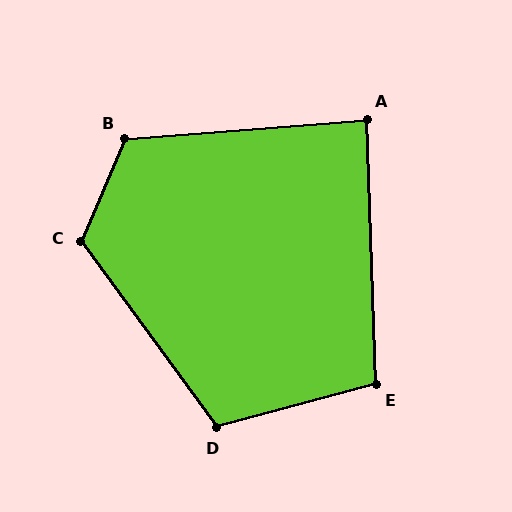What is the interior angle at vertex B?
Approximately 118 degrees (obtuse).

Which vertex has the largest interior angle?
C, at approximately 120 degrees.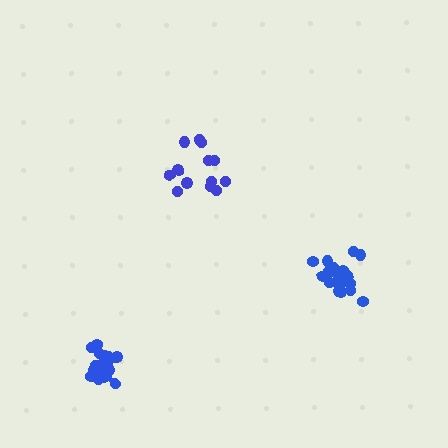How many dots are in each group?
Group 1: 20 dots, Group 2: 14 dots, Group 3: 20 dots (54 total).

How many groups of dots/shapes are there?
There are 3 groups.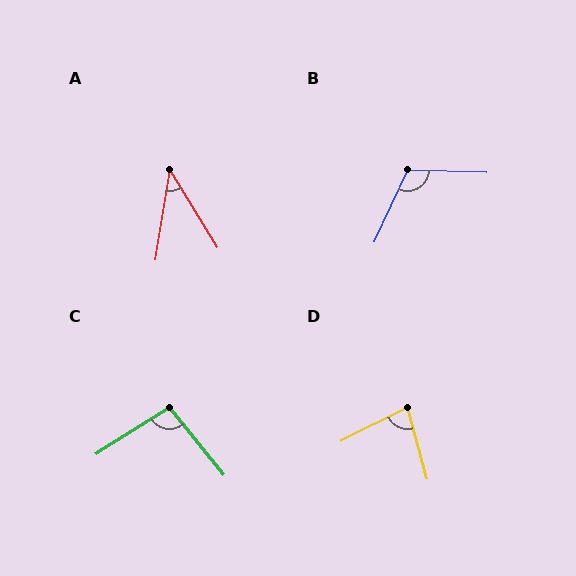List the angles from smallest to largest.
A (41°), D (78°), C (97°), B (113°).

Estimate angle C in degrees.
Approximately 97 degrees.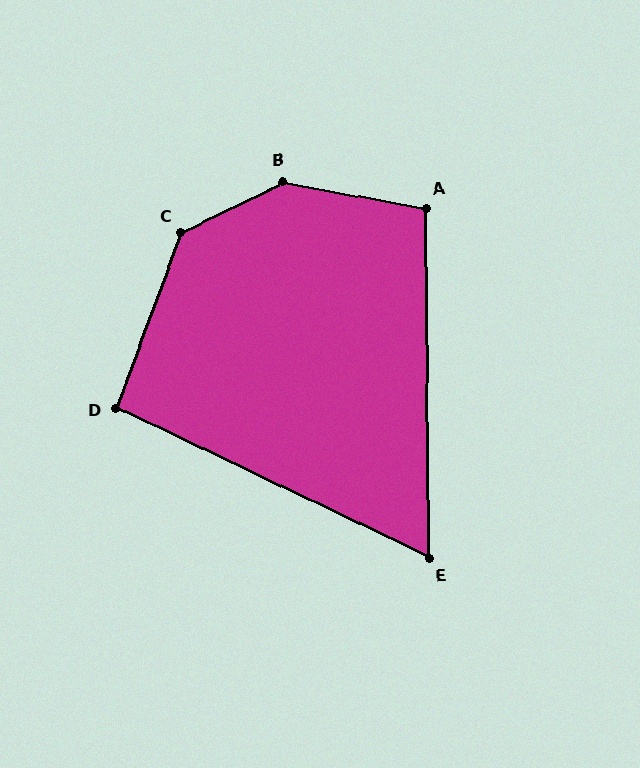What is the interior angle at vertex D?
Approximately 95 degrees (obtuse).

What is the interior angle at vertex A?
Approximately 101 degrees (obtuse).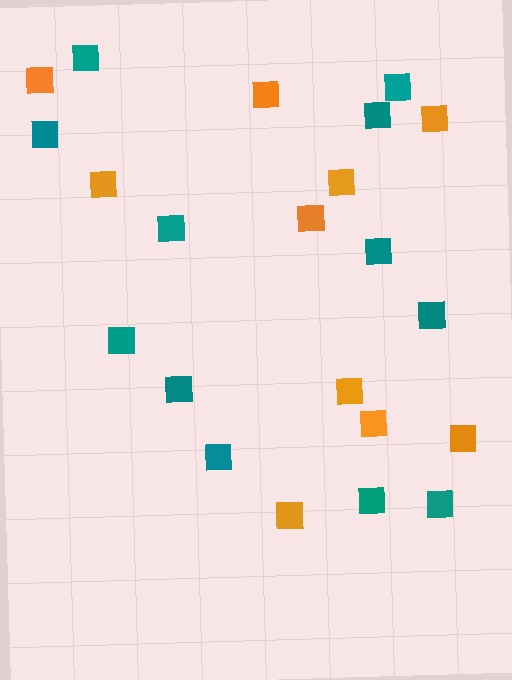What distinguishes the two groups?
There are 2 groups: one group of teal squares (12) and one group of orange squares (10).